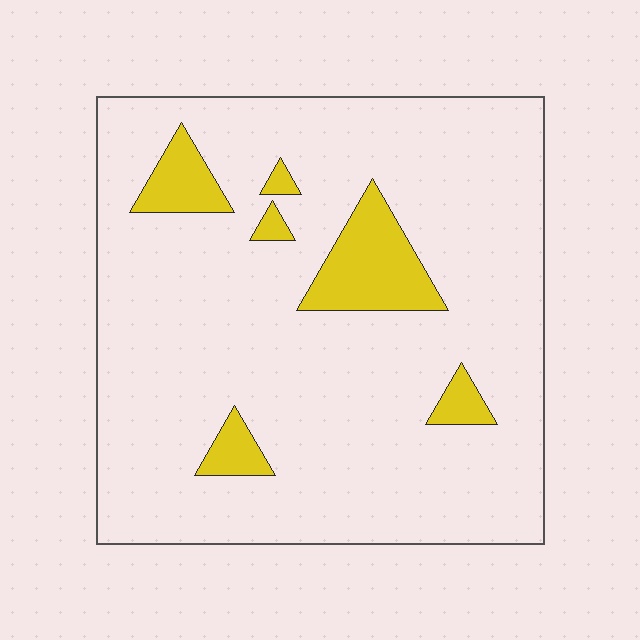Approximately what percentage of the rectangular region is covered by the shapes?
Approximately 10%.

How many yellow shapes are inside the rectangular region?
6.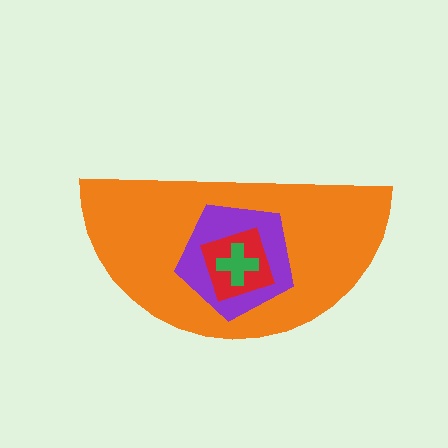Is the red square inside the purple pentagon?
Yes.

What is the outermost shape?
The orange semicircle.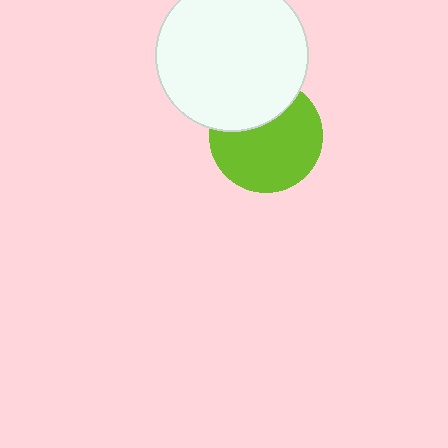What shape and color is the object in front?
The object in front is a white circle.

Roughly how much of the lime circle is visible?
Most of it is visible (roughly 69%).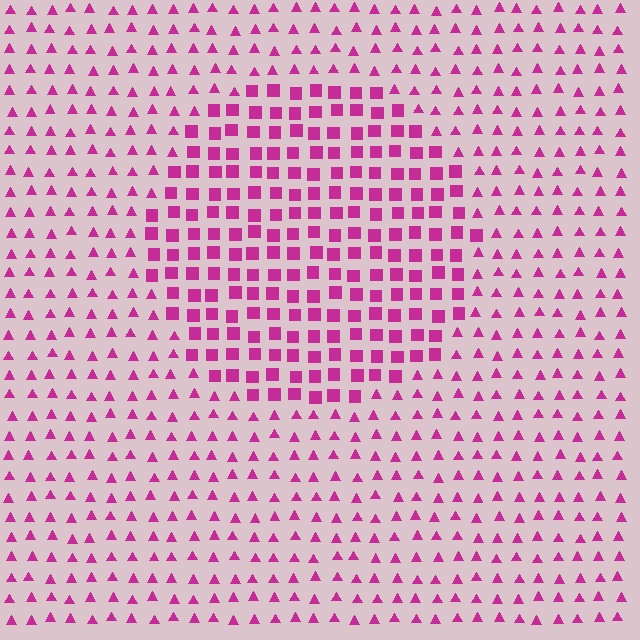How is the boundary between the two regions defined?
The boundary is defined by a change in element shape: squares inside vs. triangles outside. All elements share the same color and spacing.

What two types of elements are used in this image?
The image uses squares inside the circle region and triangles outside it.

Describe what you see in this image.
The image is filled with small magenta elements arranged in a uniform grid. A circle-shaped region contains squares, while the surrounding area contains triangles. The boundary is defined purely by the change in element shape.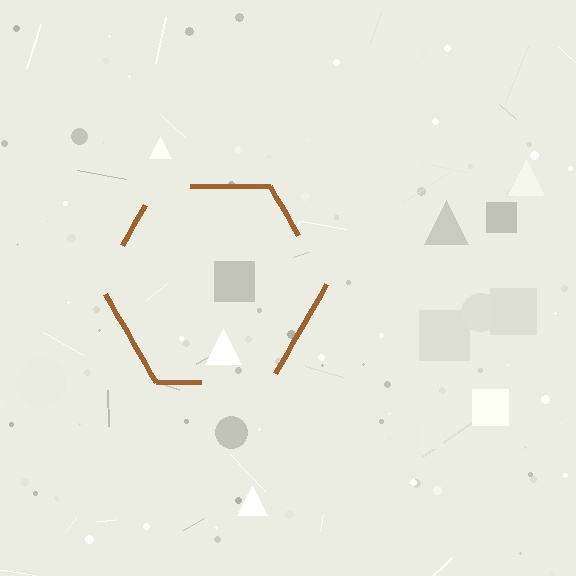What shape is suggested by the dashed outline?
The dashed outline suggests a hexagon.